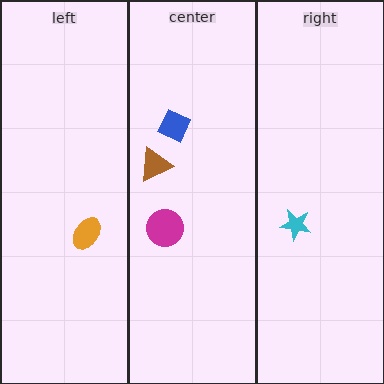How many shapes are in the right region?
1.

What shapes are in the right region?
The cyan star.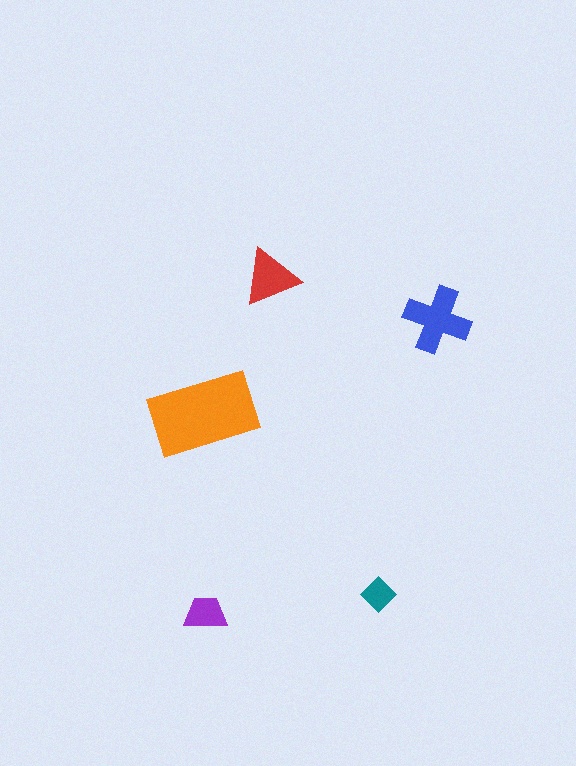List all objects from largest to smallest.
The orange rectangle, the blue cross, the red triangle, the purple trapezoid, the teal diamond.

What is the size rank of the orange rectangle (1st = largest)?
1st.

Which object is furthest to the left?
The orange rectangle is leftmost.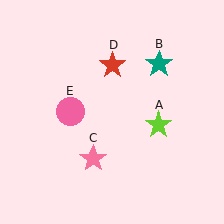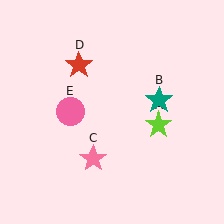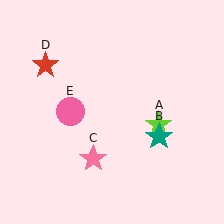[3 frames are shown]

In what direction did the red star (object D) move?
The red star (object D) moved left.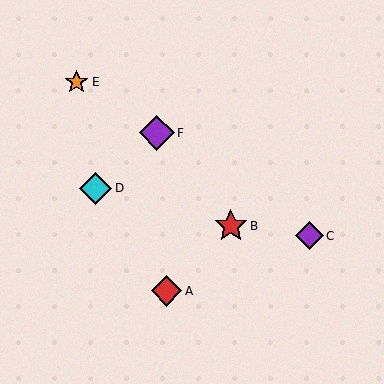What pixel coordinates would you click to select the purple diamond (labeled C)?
Click at (309, 236) to select the purple diamond C.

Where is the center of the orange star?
The center of the orange star is at (77, 82).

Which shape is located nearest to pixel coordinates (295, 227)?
The purple diamond (labeled C) at (309, 236) is nearest to that location.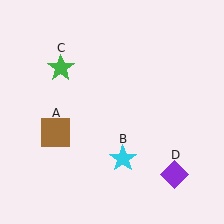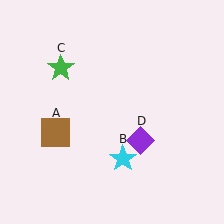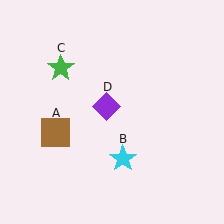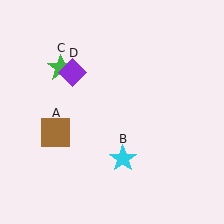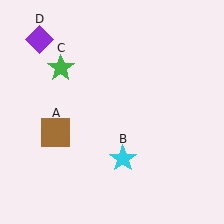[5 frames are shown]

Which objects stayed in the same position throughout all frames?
Brown square (object A) and cyan star (object B) and green star (object C) remained stationary.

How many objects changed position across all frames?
1 object changed position: purple diamond (object D).